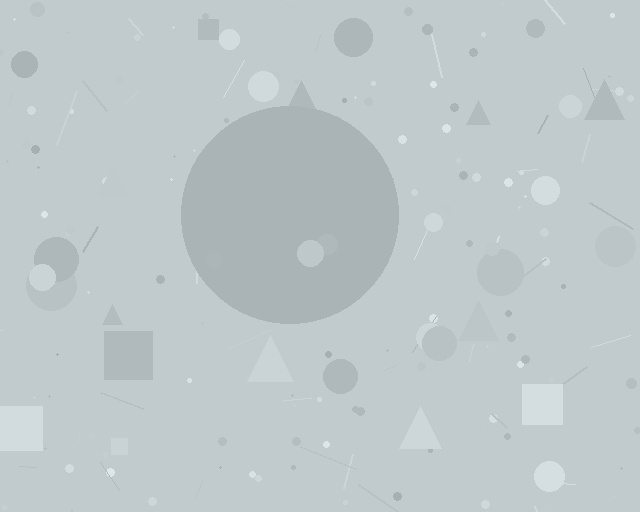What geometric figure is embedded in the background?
A circle is embedded in the background.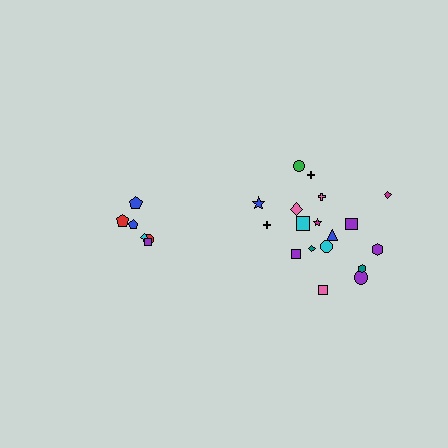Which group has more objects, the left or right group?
The right group.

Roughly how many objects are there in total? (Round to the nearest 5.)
Roughly 25 objects in total.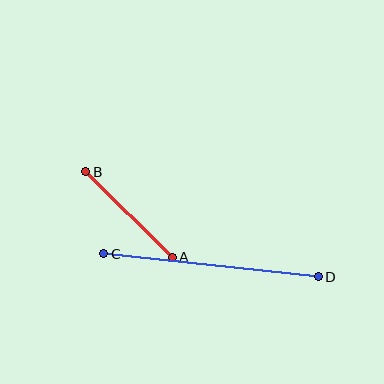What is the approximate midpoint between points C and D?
The midpoint is at approximately (211, 265) pixels.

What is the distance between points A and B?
The distance is approximately 122 pixels.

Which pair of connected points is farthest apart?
Points C and D are farthest apart.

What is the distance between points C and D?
The distance is approximately 216 pixels.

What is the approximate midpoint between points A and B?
The midpoint is at approximately (129, 215) pixels.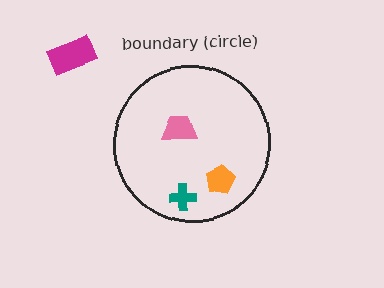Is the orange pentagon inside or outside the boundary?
Inside.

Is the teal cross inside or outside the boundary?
Inside.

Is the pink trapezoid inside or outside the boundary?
Inside.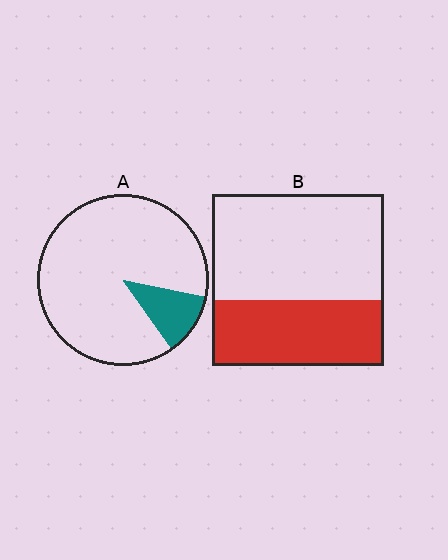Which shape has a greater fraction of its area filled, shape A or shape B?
Shape B.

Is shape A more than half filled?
No.